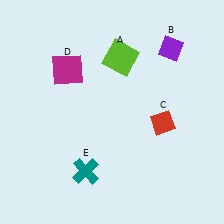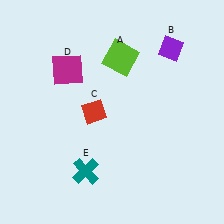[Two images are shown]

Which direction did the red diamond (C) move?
The red diamond (C) moved left.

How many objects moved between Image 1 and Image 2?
1 object moved between the two images.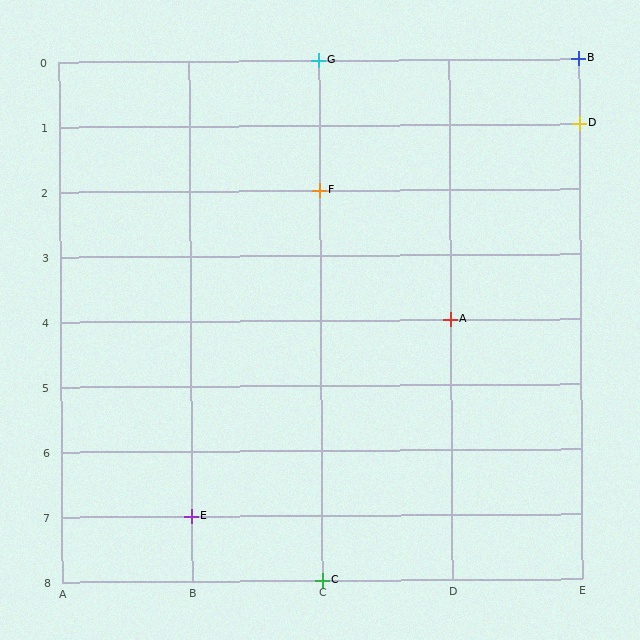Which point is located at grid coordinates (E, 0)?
Point B is at (E, 0).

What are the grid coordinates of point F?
Point F is at grid coordinates (C, 2).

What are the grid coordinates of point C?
Point C is at grid coordinates (C, 8).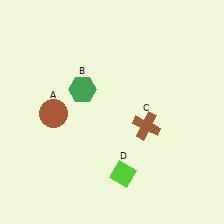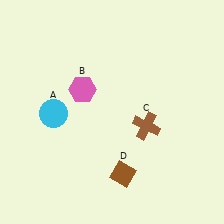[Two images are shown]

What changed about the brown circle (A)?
In Image 1, A is brown. In Image 2, it changed to cyan.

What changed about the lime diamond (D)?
In Image 1, D is lime. In Image 2, it changed to brown.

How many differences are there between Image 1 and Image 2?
There are 3 differences between the two images.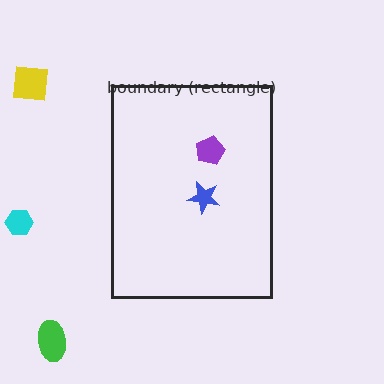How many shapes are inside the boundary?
2 inside, 3 outside.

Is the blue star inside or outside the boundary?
Inside.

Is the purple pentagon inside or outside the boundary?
Inside.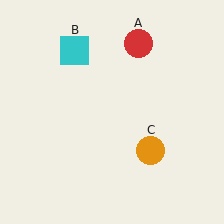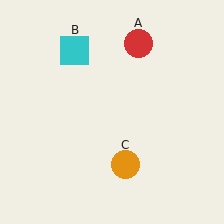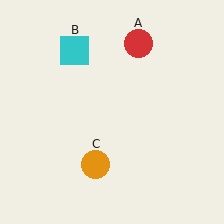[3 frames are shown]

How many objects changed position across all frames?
1 object changed position: orange circle (object C).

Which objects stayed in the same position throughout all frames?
Red circle (object A) and cyan square (object B) remained stationary.